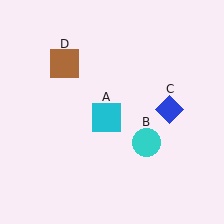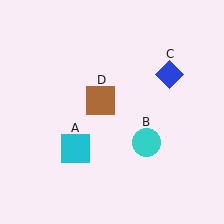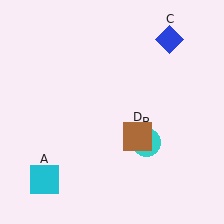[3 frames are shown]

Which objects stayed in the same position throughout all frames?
Cyan circle (object B) remained stationary.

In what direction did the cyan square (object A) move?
The cyan square (object A) moved down and to the left.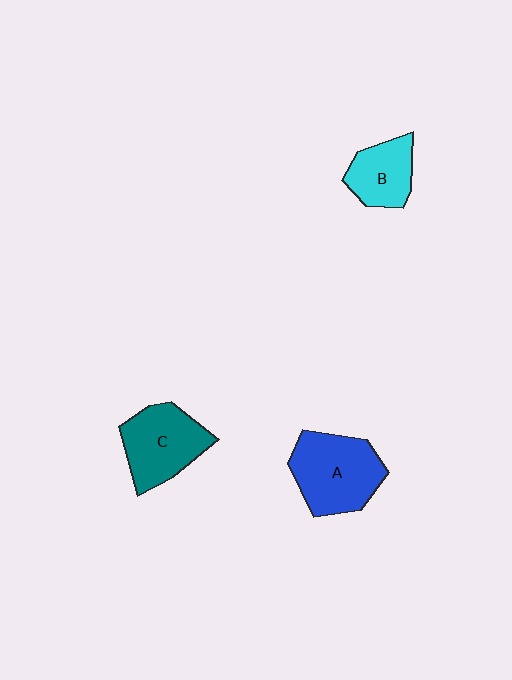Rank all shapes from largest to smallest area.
From largest to smallest: A (blue), C (teal), B (cyan).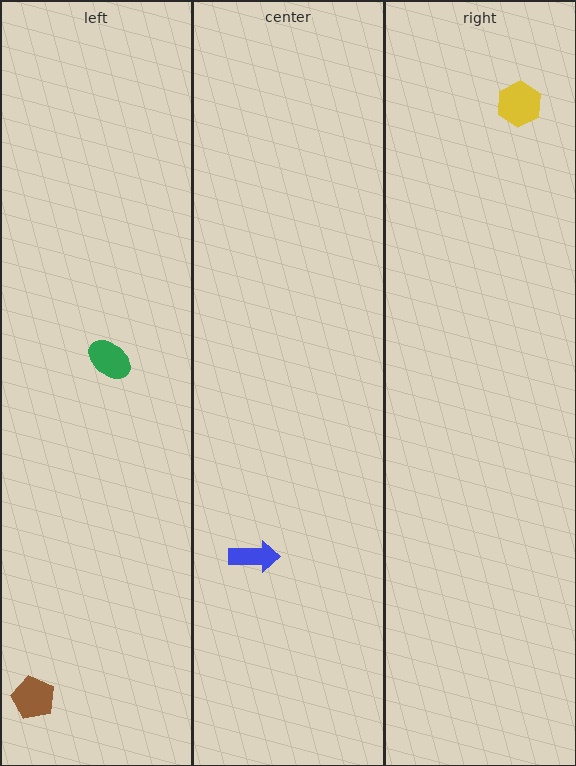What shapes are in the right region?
The yellow hexagon.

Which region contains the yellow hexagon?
The right region.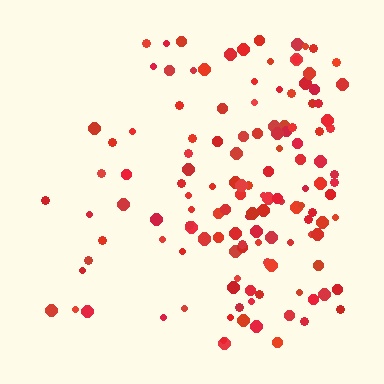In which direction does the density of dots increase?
From left to right, with the right side densest.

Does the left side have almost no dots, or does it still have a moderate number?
Still a moderate number, just noticeably fewer than the right.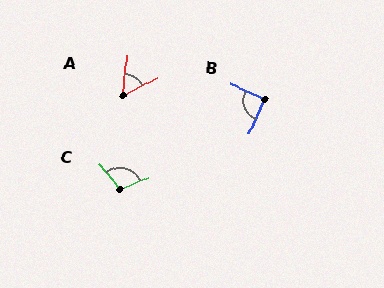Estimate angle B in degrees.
Approximately 90 degrees.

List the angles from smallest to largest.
A (56°), B (90°), C (107°).